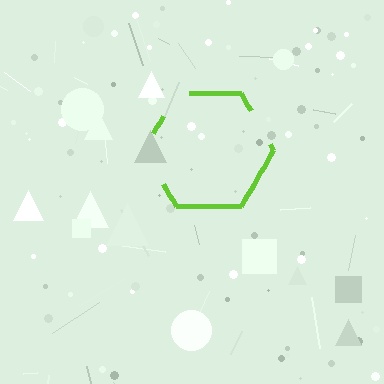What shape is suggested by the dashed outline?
The dashed outline suggests a hexagon.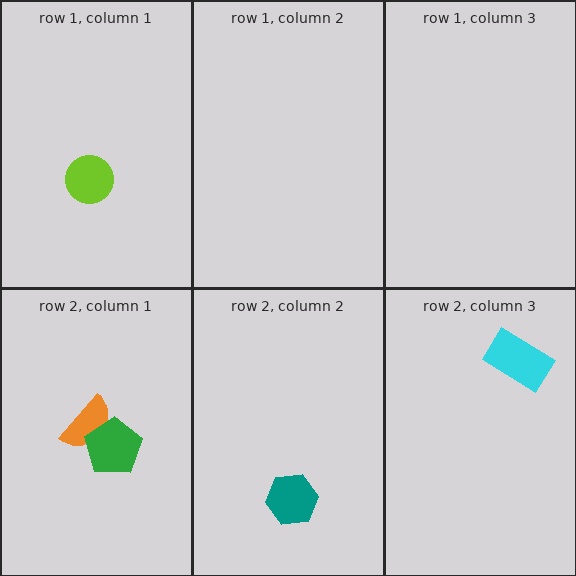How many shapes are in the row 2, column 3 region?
1.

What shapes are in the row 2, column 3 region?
The cyan rectangle.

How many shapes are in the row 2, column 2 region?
1.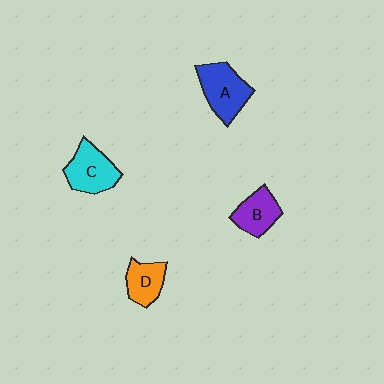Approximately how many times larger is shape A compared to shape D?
Approximately 1.5 times.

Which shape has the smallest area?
Shape D (orange).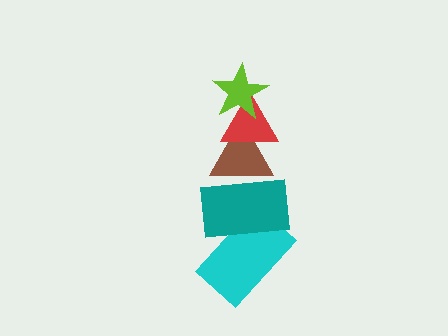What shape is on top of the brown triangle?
The red triangle is on top of the brown triangle.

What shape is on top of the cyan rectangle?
The teal rectangle is on top of the cyan rectangle.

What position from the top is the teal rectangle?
The teal rectangle is 4th from the top.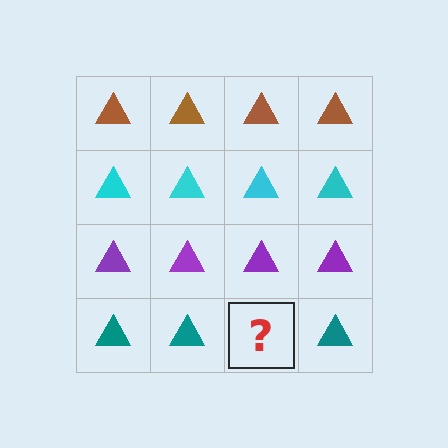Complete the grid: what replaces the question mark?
The question mark should be replaced with a teal triangle.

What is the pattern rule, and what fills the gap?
The rule is that each row has a consistent color. The gap should be filled with a teal triangle.